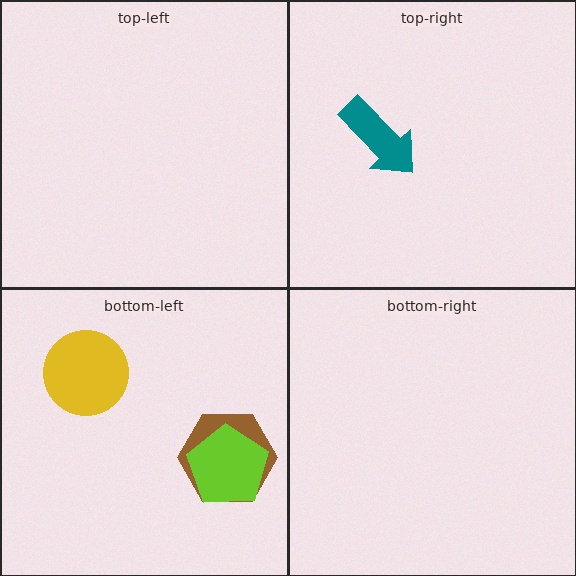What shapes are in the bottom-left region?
The brown hexagon, the yellow circle, the lime pentagon.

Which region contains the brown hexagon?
The bottom-left region.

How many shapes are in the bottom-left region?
3.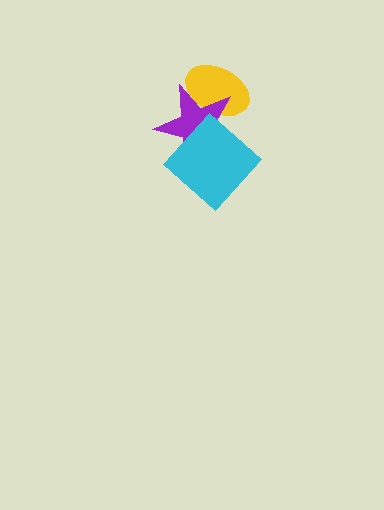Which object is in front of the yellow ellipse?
The purple star is in front of the yellow ellipse.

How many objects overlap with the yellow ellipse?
1 object overlaps with the yellow ellipse.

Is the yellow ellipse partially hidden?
Yes, it is partially covered by another shape.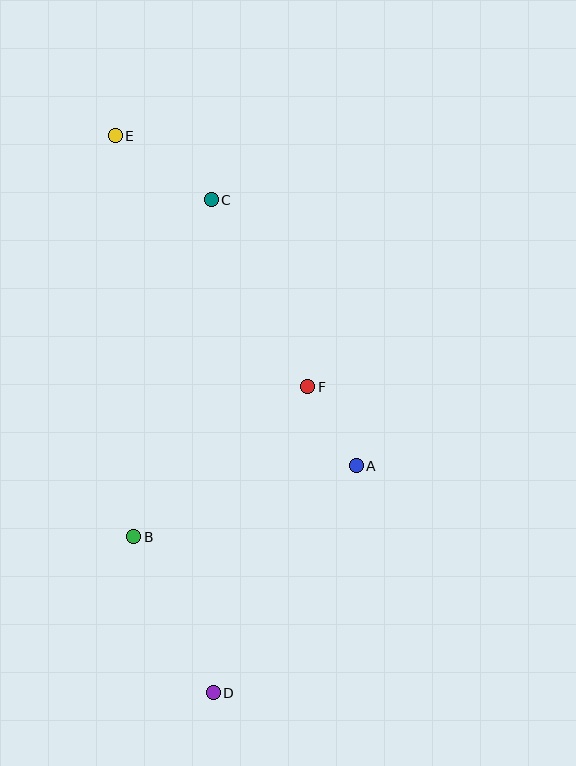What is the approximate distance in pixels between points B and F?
The distance between B and F is approximately 230 pixels.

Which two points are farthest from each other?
Points D and E are farthest from each other.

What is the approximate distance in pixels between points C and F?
The distance between C and F is approximately 210 pixels.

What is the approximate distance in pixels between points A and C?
The distance between A and C is approximately 303 pixels.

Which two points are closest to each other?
Points A and F are closest to each other.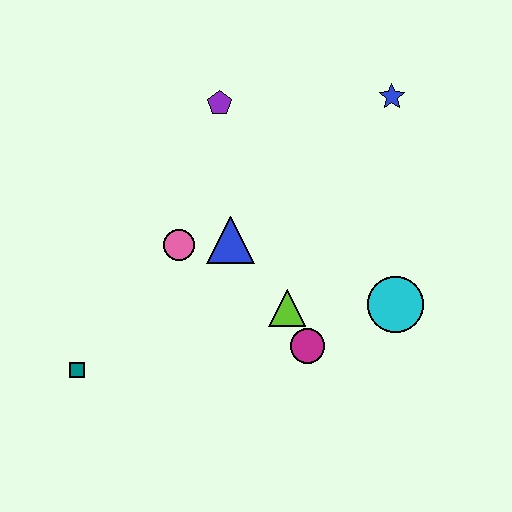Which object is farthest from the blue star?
The teal square is farthest from the blue star.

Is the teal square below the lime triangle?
Yes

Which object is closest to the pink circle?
The blue triangle is closest to the pink circle.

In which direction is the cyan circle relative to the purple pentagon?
The cyan circle is below the purple pentagon.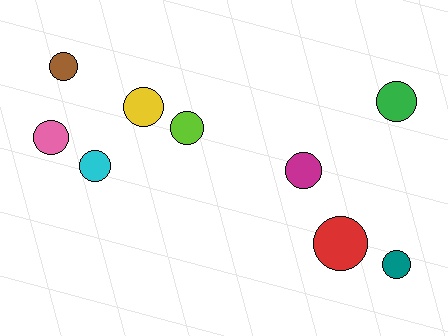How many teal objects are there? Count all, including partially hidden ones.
There is 1 teal object.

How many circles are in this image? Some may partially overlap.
There are 9 circles.